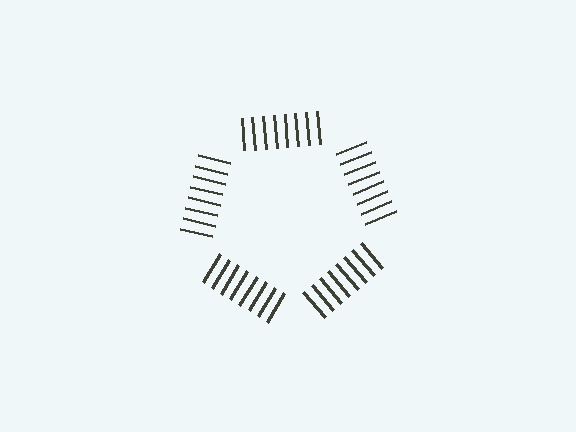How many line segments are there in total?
40 — 8 along each of the 5 edges.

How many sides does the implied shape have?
5 sides — the line-ends trace a pentagon.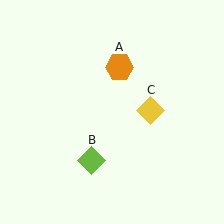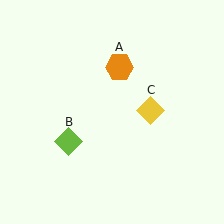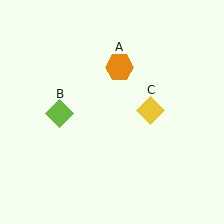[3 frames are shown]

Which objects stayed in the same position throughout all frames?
Orange hexagon (object A) and yellow diamond (object C) remained stationary.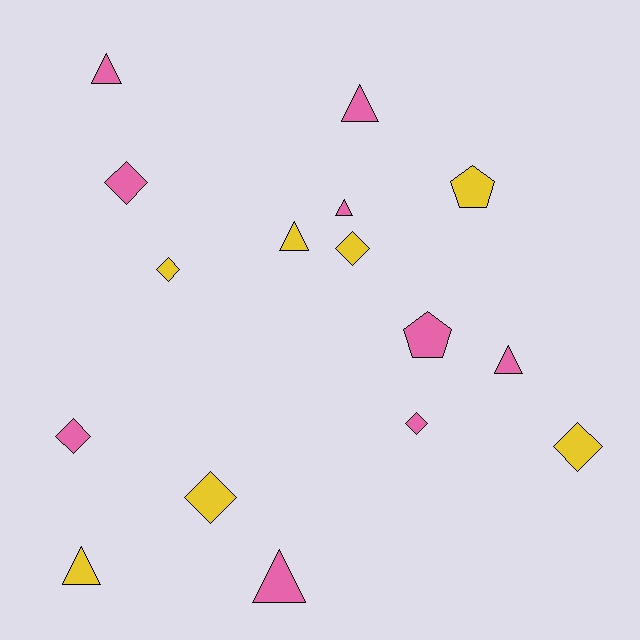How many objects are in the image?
There are 16 objects.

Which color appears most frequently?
Pink, with 9 objects.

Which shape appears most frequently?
Triangle, with 7 objects.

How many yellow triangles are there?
There are 2 yellow triangles.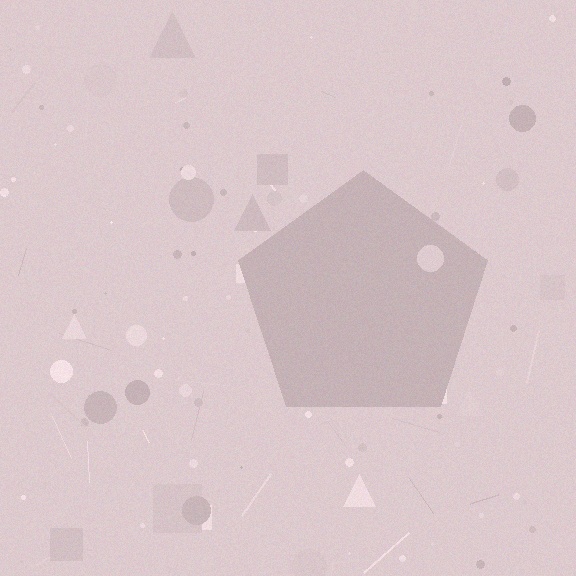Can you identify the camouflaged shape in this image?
The camouflaged shape is a pentagon.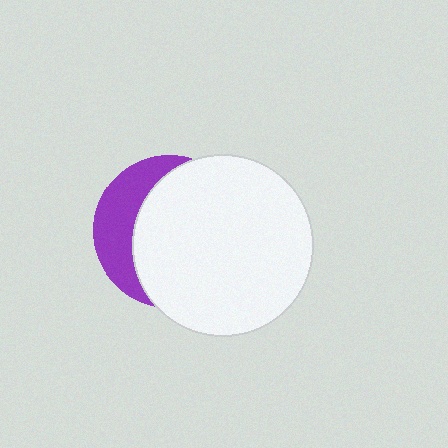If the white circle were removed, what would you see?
You would see the complete purple circle.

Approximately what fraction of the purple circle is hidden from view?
Roughly 70% of the purple circle is hidden behind the white circle.